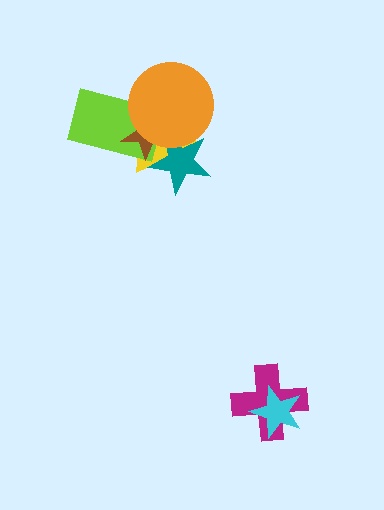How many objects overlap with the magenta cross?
1 object overlaps with the magenta cross.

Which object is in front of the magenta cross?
The cyan star is in front of the magenta cross.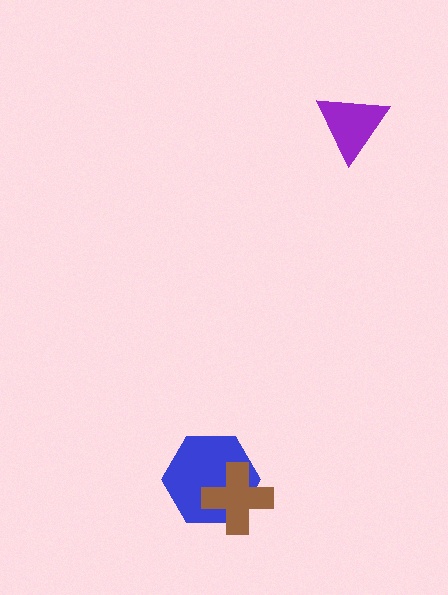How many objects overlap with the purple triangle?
0 objects overlap with the purple triangle.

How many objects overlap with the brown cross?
1 object overlaps with the brown cross.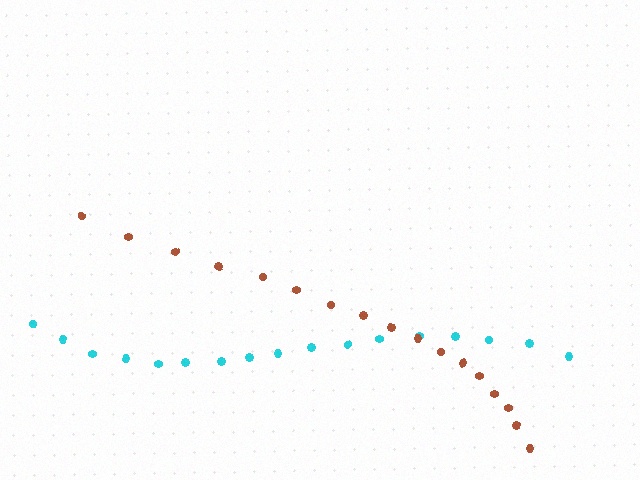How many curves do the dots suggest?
There are 2 distinct paths.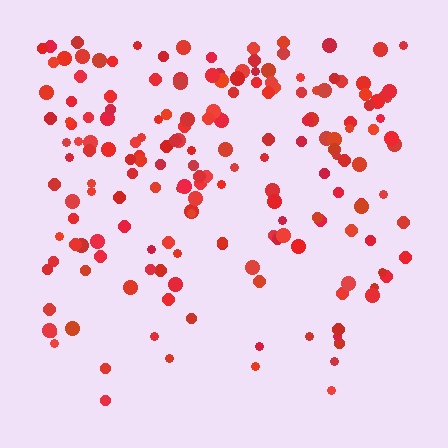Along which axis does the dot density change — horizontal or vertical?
Vertical.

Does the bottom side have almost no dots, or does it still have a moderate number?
Still a moderate number, just noticeably fewer than the top.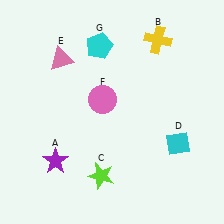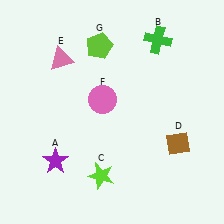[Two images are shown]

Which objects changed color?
B changed from yellow to green. D changed from cyan to brown. G changed from cyan to lime.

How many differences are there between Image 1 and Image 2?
There are 3 differences between the two images.